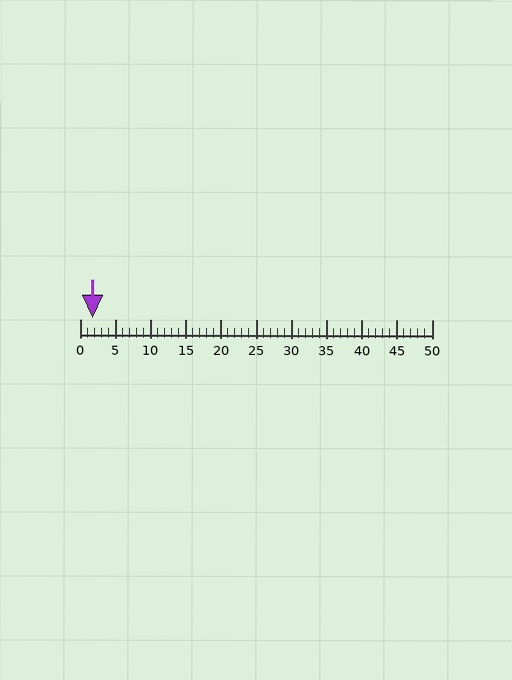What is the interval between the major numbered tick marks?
The major tick marks are spaced 5 units apart.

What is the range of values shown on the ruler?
The ruler shows values from 0 to 50.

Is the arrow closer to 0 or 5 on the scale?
The arrow is closer to 0.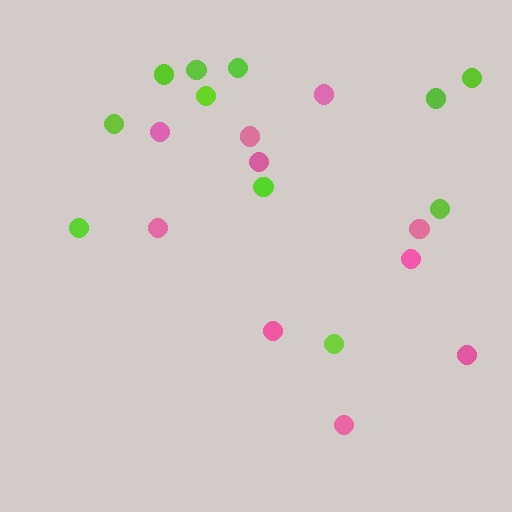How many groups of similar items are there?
There are 2 groups: one group of lime circles (11) and one group of pink circles (10).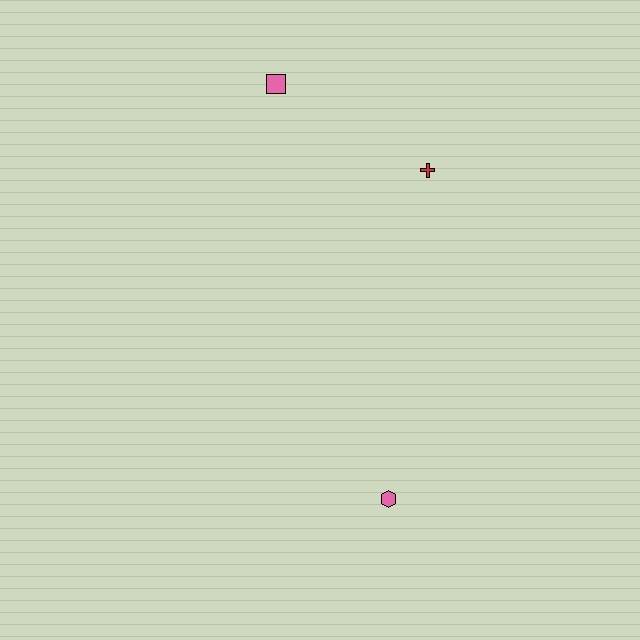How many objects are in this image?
There are 3 objects.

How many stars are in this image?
There are no stars.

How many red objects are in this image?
There is 1 red object.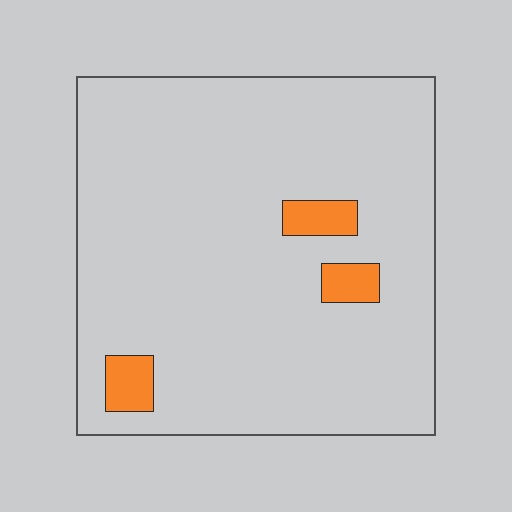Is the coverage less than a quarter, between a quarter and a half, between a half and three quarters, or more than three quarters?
Less than a quarter.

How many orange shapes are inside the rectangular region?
3.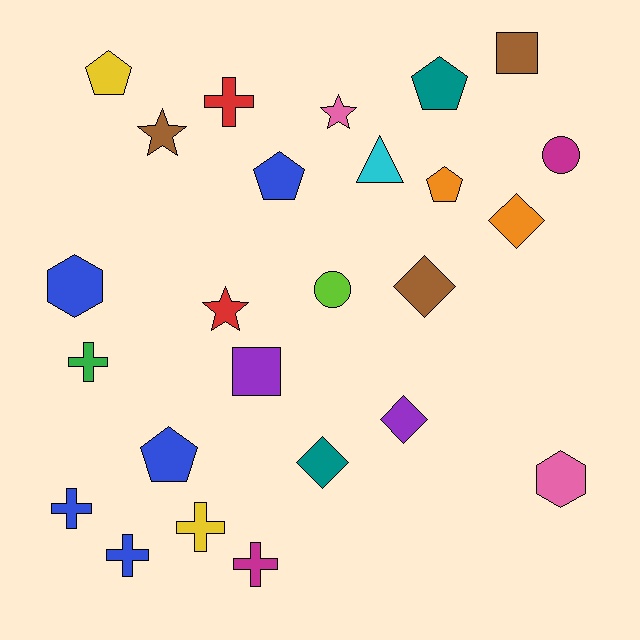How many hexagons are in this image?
There are 2 hexagons.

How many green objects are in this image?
There is 1 green object.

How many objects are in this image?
There are 25 objects.